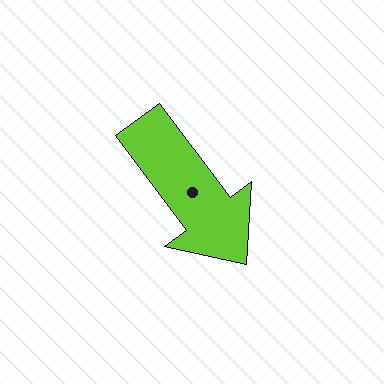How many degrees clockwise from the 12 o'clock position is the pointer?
Approximately 143 degrees.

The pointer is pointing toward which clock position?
Roughly 5 o'clock.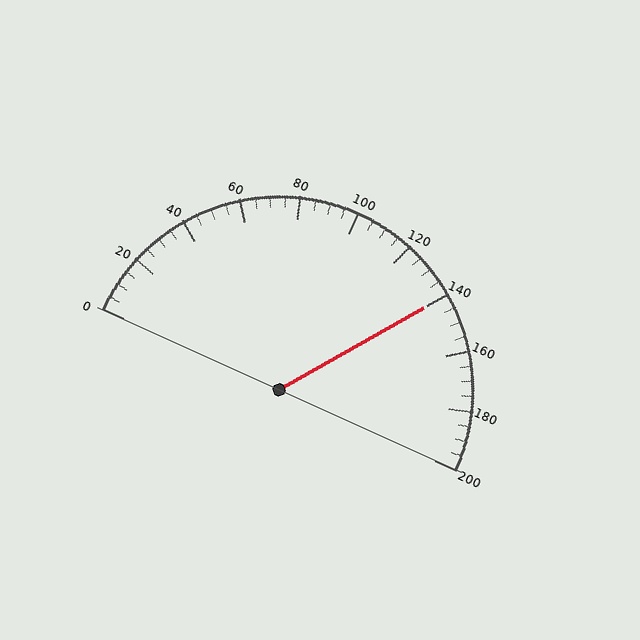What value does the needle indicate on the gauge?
The needle indicates approximately 140.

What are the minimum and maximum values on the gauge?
The gauge ranges from 0 to 200.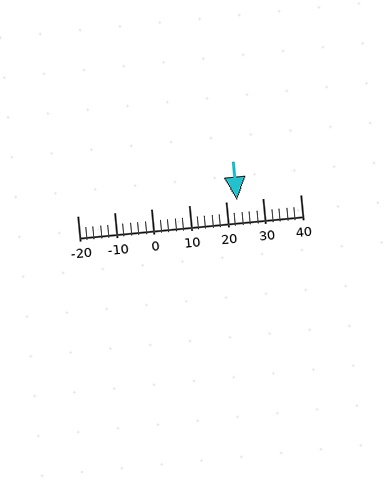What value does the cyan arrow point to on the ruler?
The cyan arrow points to approximately 23.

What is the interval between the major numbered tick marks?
The major tick marks are spaced 10 units apart.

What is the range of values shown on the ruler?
The ruler shows values from -20 to 40.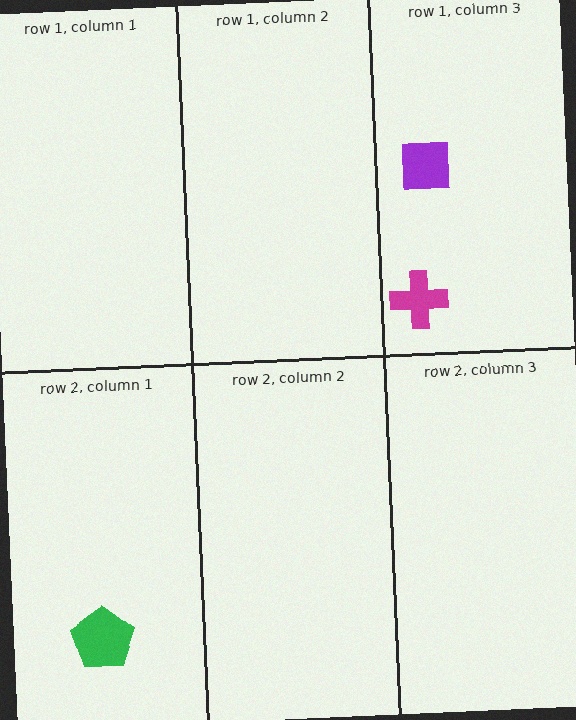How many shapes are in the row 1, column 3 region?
2.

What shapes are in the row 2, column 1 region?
The green pentagon.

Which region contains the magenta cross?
The row 1, column 3 region.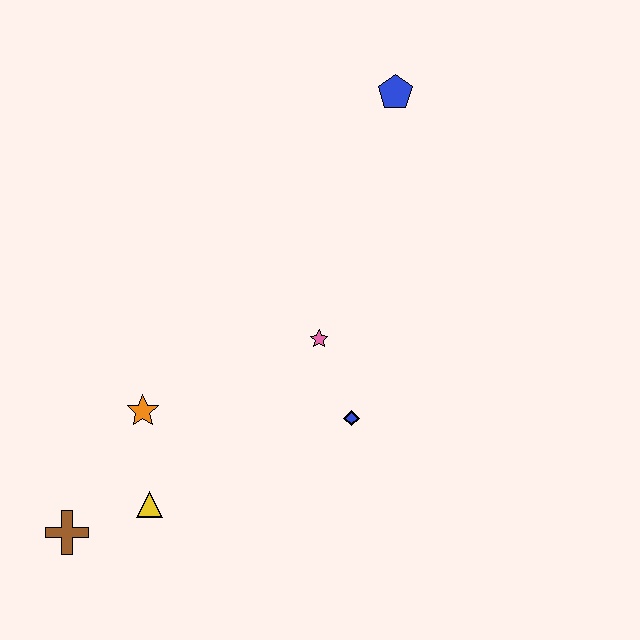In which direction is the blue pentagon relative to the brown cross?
The blue pentagon is above the brown cross.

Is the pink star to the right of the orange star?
Yes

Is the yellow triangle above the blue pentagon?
No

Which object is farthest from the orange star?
The blue pentagon is farthest from the orange star.